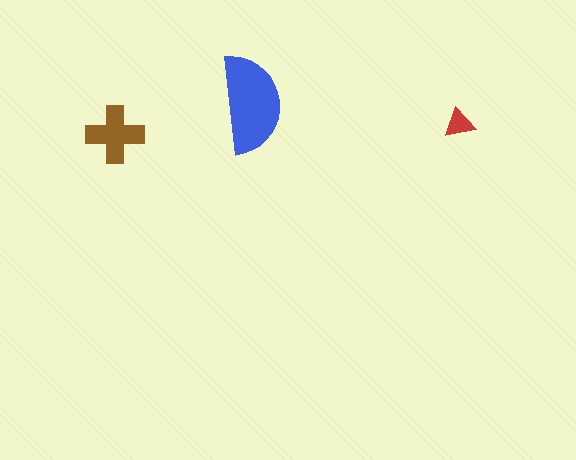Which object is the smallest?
The red triangle.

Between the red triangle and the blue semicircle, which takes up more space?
The blue semicircle.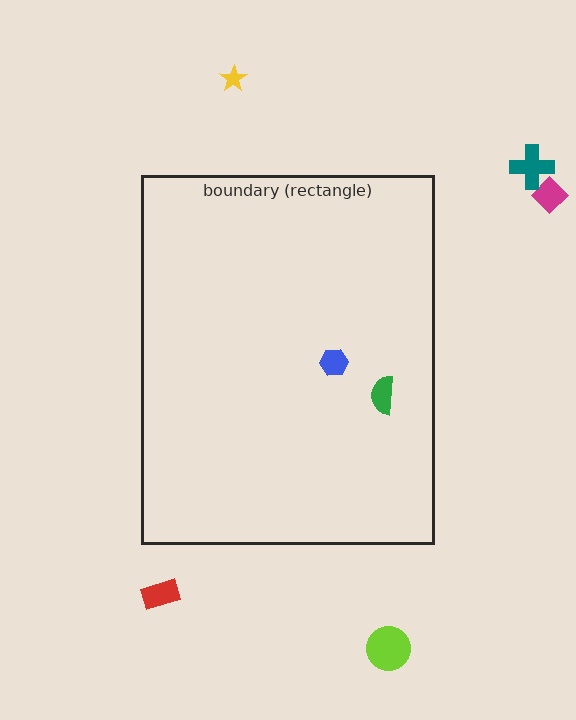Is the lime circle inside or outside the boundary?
Outside.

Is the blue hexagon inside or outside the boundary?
Inside.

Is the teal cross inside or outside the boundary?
Outside.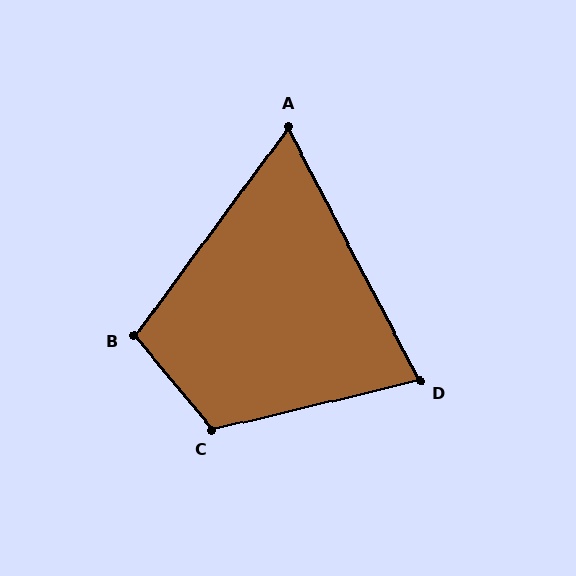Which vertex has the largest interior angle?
C, at approximately 116 degrees.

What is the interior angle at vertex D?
Approximately 76 degrees (acute).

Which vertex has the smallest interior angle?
A, at approximately 64 degrees.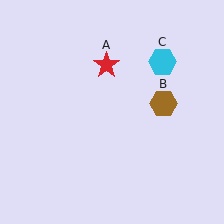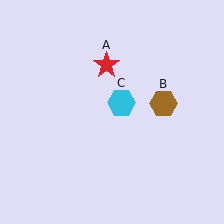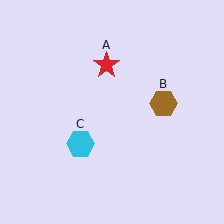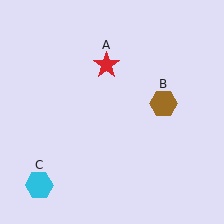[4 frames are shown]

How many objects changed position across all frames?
1 object changed position: cyan hexagon (object C).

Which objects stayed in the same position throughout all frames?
Red star (object A) and brown hexagon (object B) remained stationary.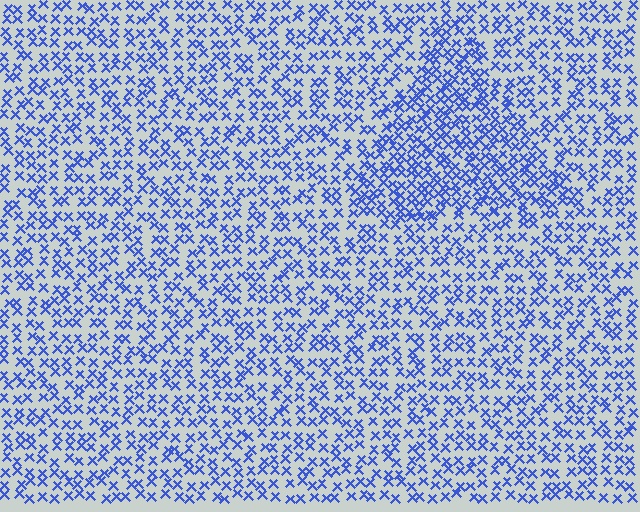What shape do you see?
I see a triangle.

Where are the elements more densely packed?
The elements are more densely packed inside the triangle boundary.